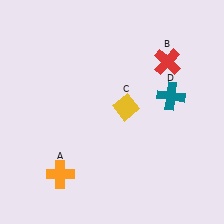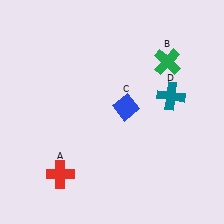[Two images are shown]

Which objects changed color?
A changed from orange to red. B changed from red to green. C changed from yellow to blue.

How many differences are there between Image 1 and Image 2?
There are 3 differences between the two images.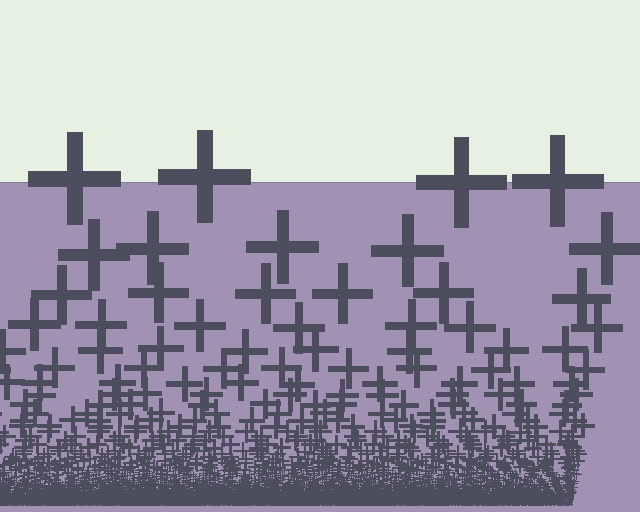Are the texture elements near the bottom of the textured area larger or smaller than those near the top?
Smaller. The gradient is inverted — elements near the bottom are smaller and denser.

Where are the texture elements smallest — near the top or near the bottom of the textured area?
Near the bottom.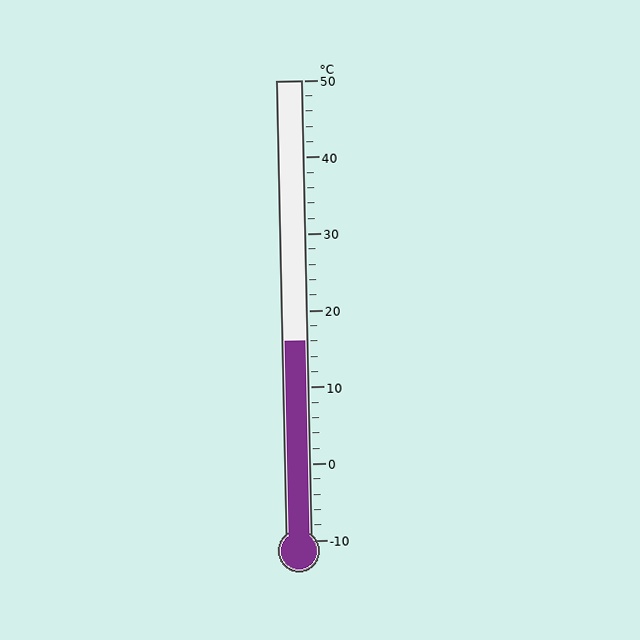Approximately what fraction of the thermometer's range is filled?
The thermometer is filled to approximately 45% of its range.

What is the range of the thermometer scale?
The thermometer scale ranges from -10°C to 50°C.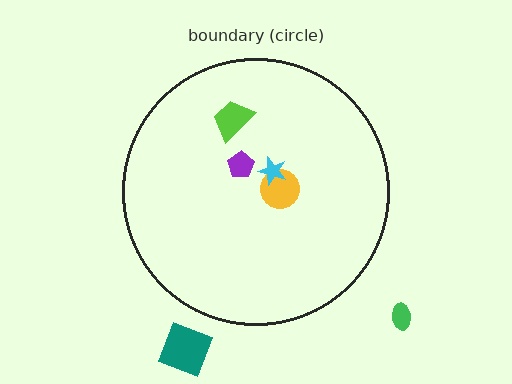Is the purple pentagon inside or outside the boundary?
Inside.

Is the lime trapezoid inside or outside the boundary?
Inside.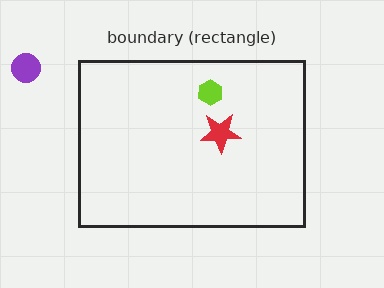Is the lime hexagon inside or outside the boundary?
Inside.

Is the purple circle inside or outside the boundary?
Outside.